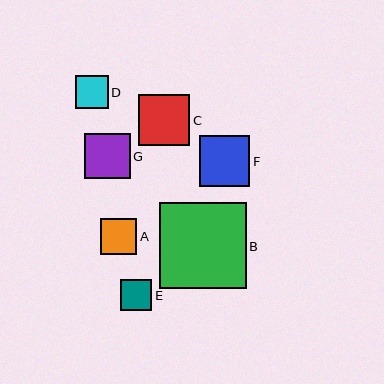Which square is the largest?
Square B is the largest with a size of approximately 86 pixels.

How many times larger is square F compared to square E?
Square F is approximately 1.6 times the size of square E.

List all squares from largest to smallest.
From largest to smallest: B, C, F, G, A, D, E.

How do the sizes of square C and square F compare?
Square C and square F are approximately the same size.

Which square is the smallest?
Square E is the smallest with a size of approximately 31 pixels.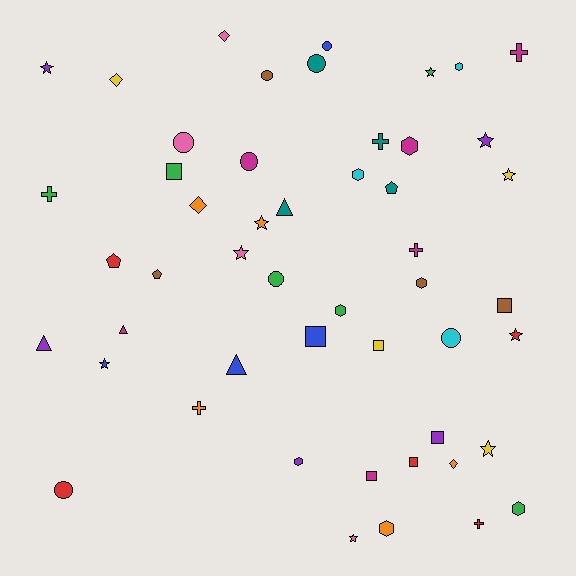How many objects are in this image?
There are 50 objects.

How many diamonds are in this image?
There are 4 diamonds.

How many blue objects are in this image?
There are 4 blue objects.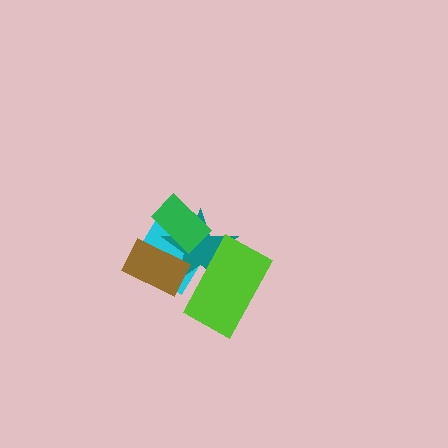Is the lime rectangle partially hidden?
No, no other shape covers it.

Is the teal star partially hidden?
Yes, it is partially covered by another shape.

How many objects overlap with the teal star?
4 objects overlap with the teal star.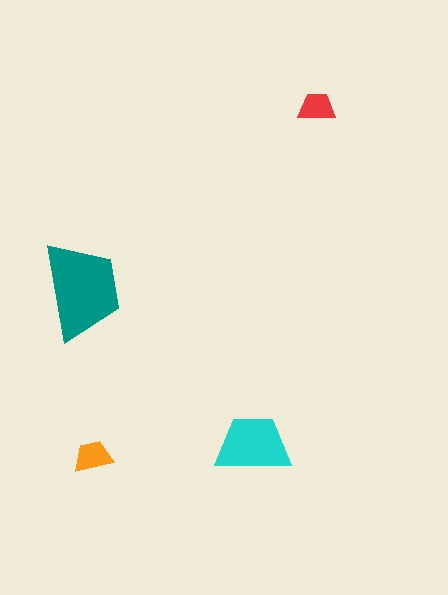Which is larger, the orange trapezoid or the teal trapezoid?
The teal one.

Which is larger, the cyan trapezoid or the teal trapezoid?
The teal one.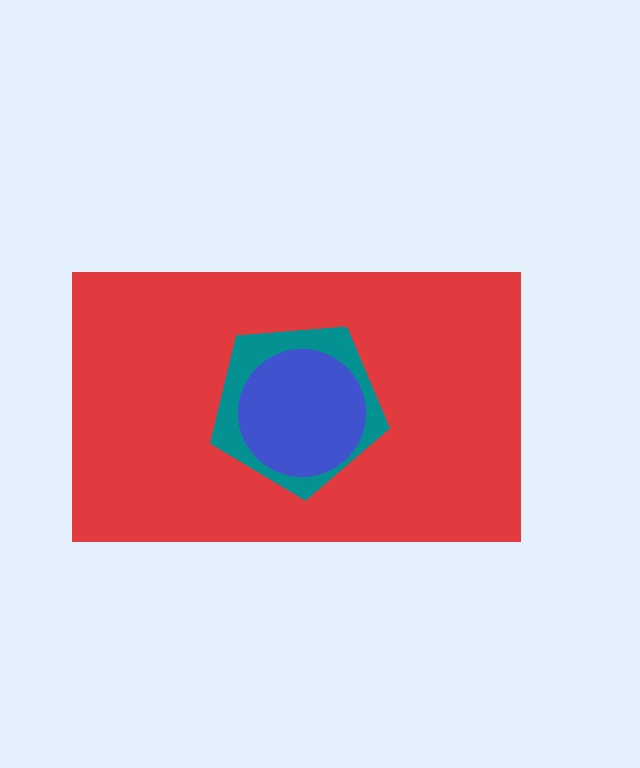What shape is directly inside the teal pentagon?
The blue circle.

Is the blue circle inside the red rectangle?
Yes.